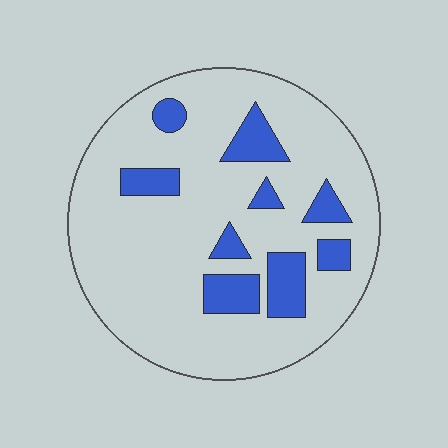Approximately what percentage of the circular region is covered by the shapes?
Approximately 15%.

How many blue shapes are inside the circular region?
9.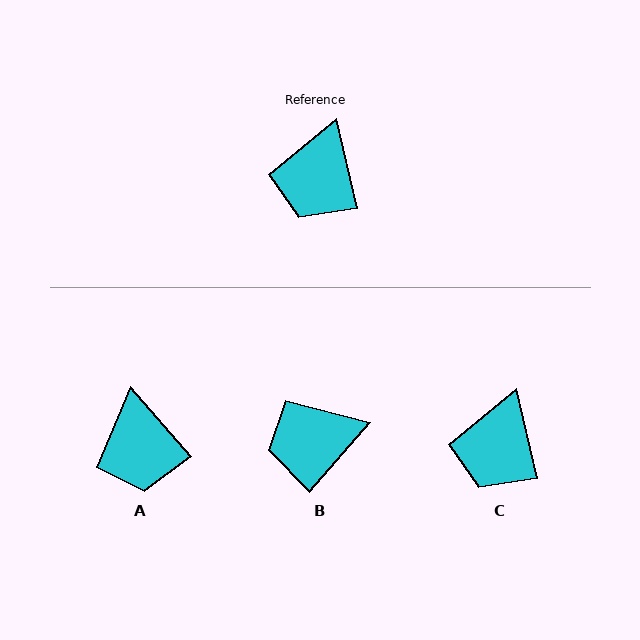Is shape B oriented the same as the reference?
No, it is off by about 54 degrees.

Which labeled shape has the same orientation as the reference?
C.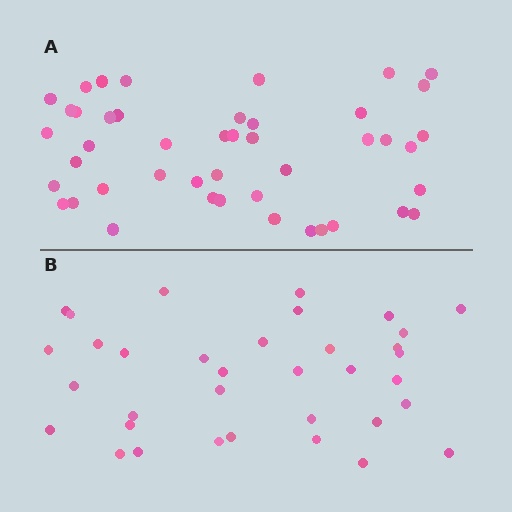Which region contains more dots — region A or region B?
Region A (the top region) has more dots.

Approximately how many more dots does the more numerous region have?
Region A has roughly 10 or so more dots than region B.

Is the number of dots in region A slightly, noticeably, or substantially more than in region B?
Region A has noticeably more, but not dramatically so. The ratio is roughly 1.3 to 1.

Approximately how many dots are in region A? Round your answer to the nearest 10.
About 40 dots. (The exact count is 45, which rounds to 40.)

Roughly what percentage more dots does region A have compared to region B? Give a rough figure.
About 30% more.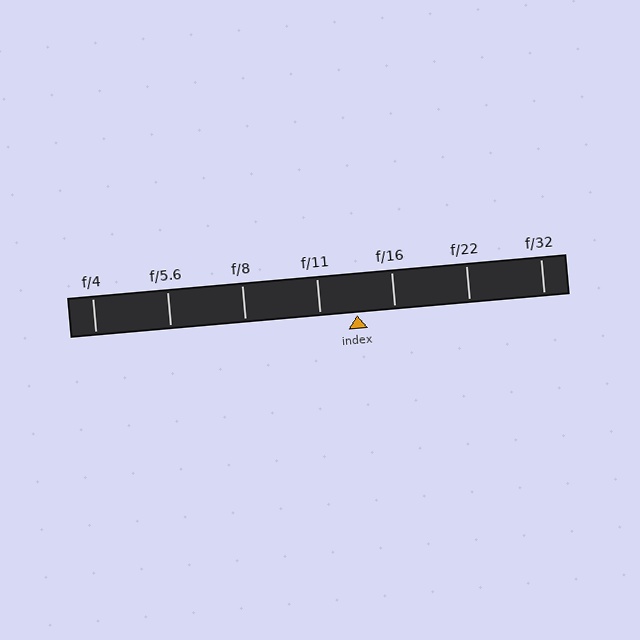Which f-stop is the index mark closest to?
The index mark is closest to f/16.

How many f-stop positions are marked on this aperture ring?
There are 7 f-stop positions marked.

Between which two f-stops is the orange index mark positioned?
The index mark is between f/11 and f/16.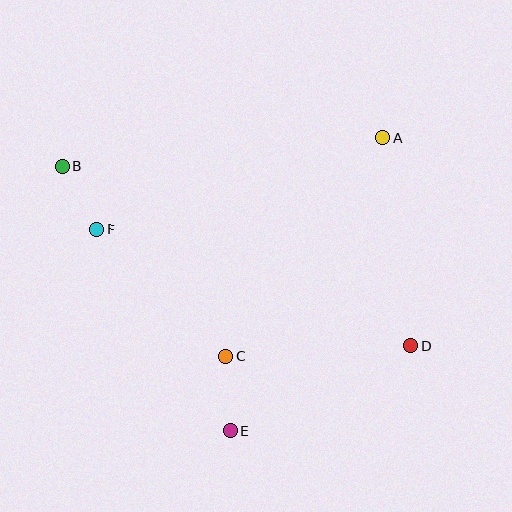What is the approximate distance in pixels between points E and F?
The distance between E and F is approximately 241 pixels.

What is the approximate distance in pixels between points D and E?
The distance between D and E is approximately 200 pixels.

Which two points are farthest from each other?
Points B and D are farthest from each other.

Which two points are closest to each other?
Points B and F are closest to each other.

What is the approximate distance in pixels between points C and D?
The distance between C and D is approximately 185 pixels.